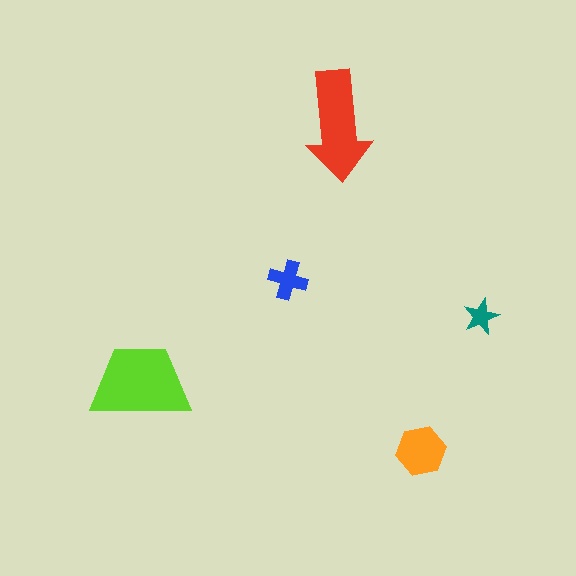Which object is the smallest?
The teal star.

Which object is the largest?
The lime trapezoid.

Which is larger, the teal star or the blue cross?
The blue cross.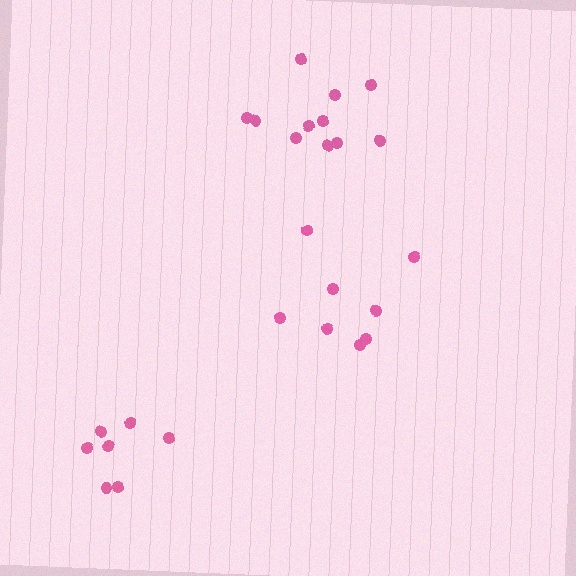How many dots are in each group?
Group 1: 8 dots, Group 2: 7 dots, Group 3: 11 dots (26 total).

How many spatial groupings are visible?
There are 3 spatial groupings.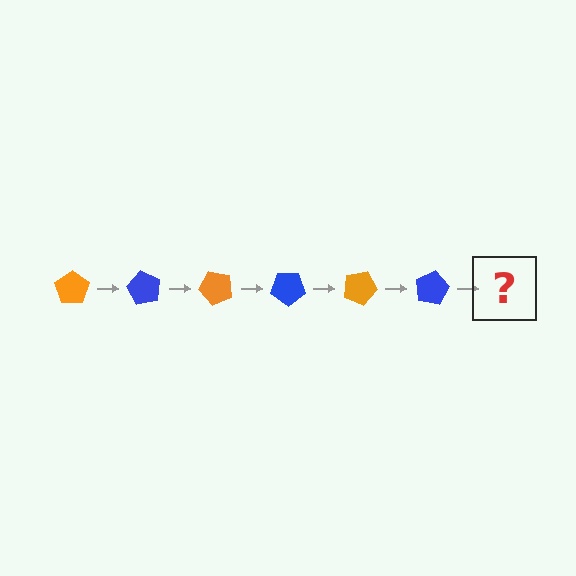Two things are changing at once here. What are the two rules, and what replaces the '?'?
The two rules are that it rotates 60 degrees each step and the color cycles through orange and blue. The '?' should be an orange pentagon, rotated 360 degrees from the start.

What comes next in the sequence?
The next element should be an orange pentagon, rotated 360 degrees from the start.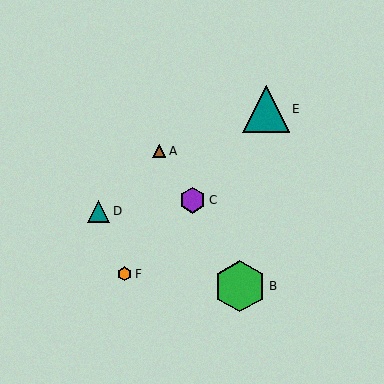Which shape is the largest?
The green hexagon (labeled B) is the largest.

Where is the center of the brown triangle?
The center of the brown triangle is at (159, 151).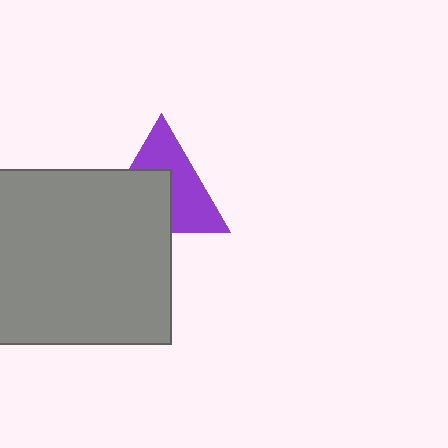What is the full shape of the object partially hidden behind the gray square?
The partially hidden object is a purple triangle.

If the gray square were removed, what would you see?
You would see the complete purple triangle.